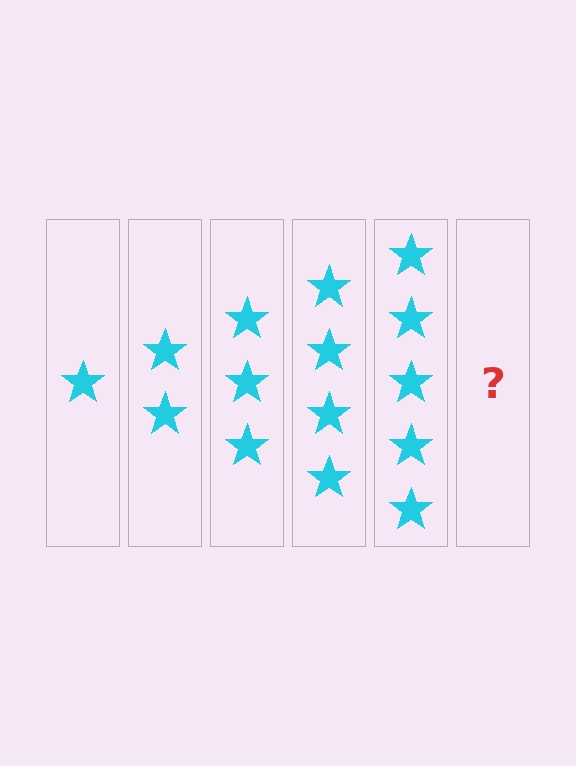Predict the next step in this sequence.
The next step is 6 stars.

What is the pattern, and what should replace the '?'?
The pattern is that each step adds one more star. The '?' should be 6 stars.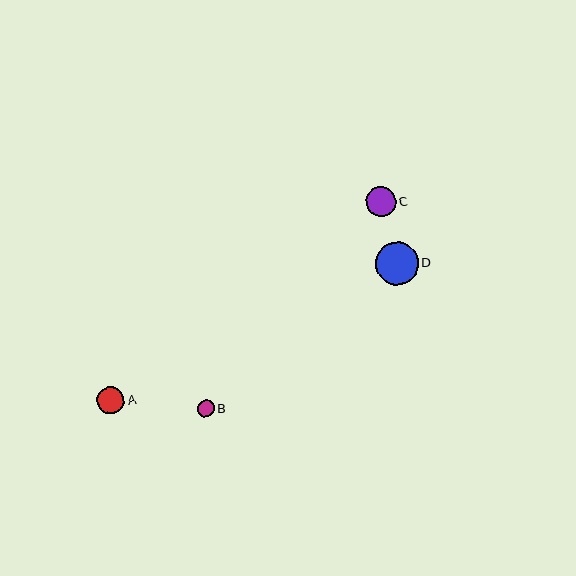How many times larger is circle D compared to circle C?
Circle D is approximately 1.4 times the size of circle C.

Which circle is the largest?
Circle D is the largest with a size of approximately 43 pixels.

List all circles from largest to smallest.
From largest to smallest: D, C, A, B.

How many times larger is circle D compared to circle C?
Circle D is approximately 1.4 times the size of circle C.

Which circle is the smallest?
Circle B is the smallest with a size of approximately 16 pixels.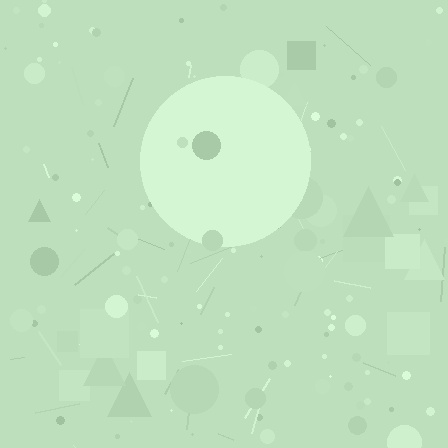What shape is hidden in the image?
A circle is hidden in the image.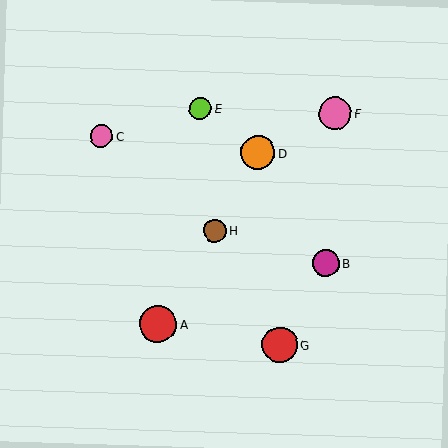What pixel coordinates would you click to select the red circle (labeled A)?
Click at (158, 324) to select the red circle A.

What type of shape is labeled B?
Shape B is a magenta circle.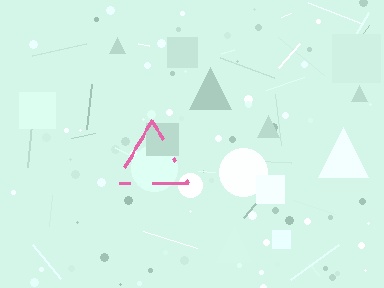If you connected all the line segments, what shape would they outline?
They would outline a triangle.